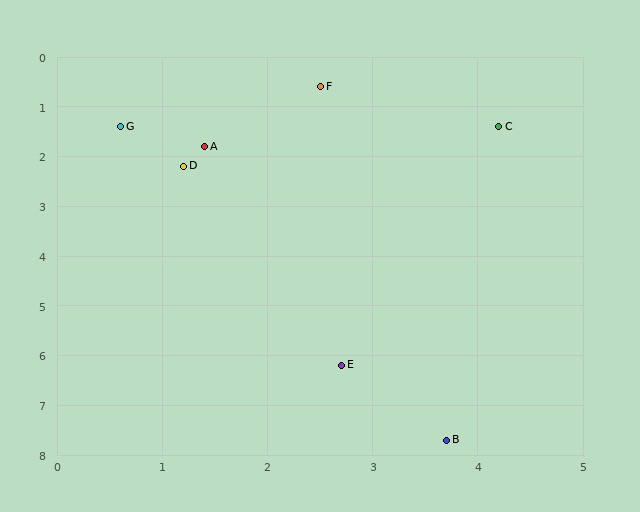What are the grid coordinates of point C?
Point C is at approximately (4.2, 1.4).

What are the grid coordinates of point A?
Point A is at approximately (1.4, 1.8).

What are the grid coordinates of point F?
Point F is at approximately (2.5, 0.6).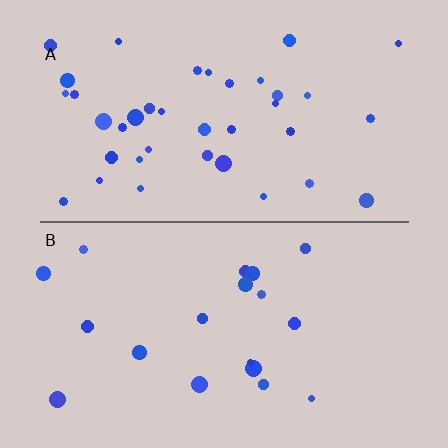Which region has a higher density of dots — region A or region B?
A (the top).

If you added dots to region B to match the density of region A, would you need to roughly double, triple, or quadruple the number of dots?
Approximately double.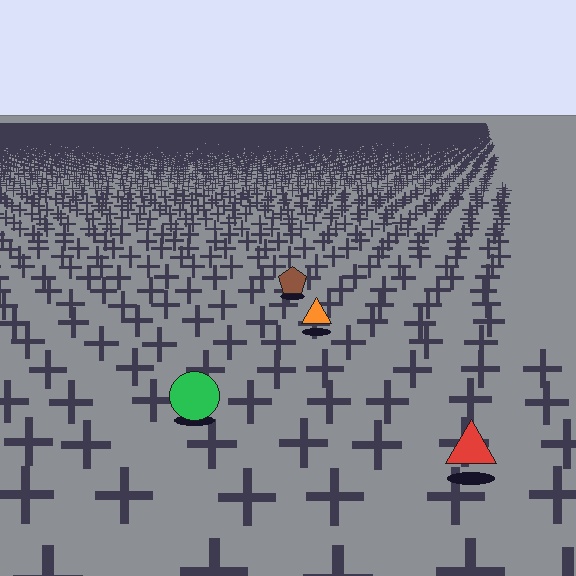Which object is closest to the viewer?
The red triangle is closest. The texture marks near it are larger and more spread out.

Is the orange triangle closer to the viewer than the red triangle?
No. The red triangle is closer — you can tell from the texture gradient: the ground texture is coarser near it.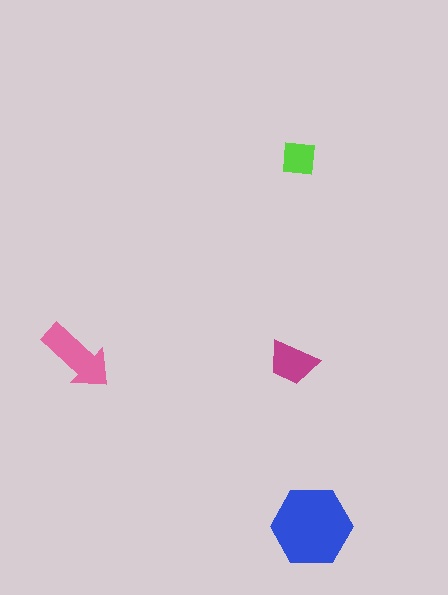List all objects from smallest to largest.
The lime square, the magenta trapezoid, the pink arrow, the blue hexagon.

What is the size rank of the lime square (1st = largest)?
4th.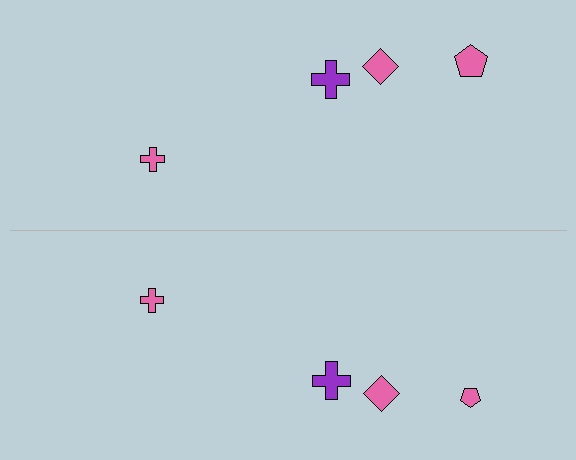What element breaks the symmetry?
The pink pentagon on the bottom side has a different size than its mirror counterpart.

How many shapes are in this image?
There are 8 shapes in this image.